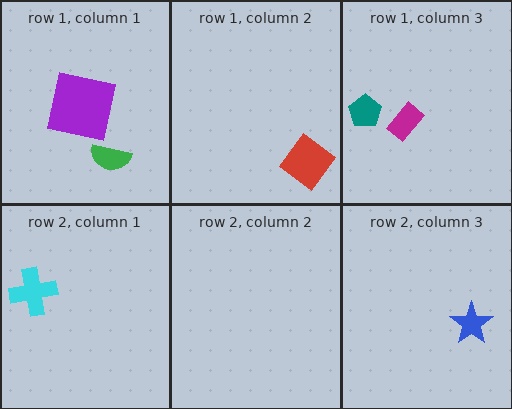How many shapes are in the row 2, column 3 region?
1.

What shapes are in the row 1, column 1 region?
The green semicircle, the purple square.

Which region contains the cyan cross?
The row 2, column 1 region.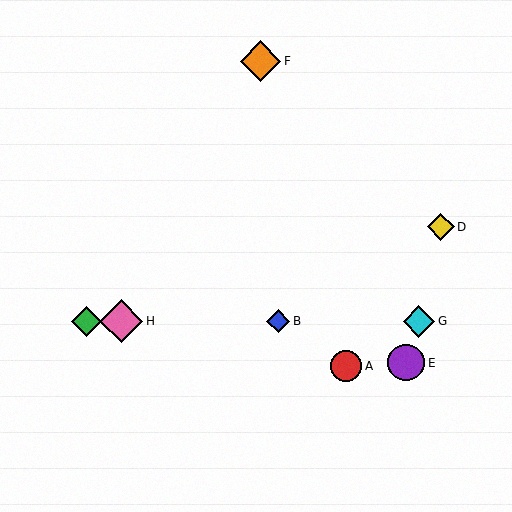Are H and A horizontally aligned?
No, H is at y≈321 and A is at y≈366.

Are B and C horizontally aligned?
Yes, both are at y≈321.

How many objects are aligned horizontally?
4 objects (B, C, G, H) are aligned horizontally.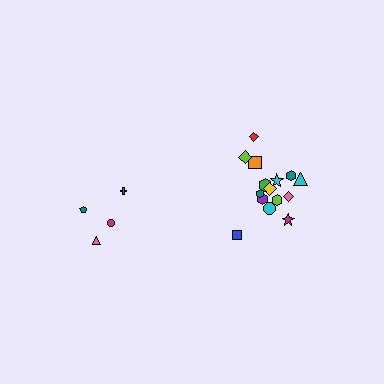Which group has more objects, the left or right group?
The right group.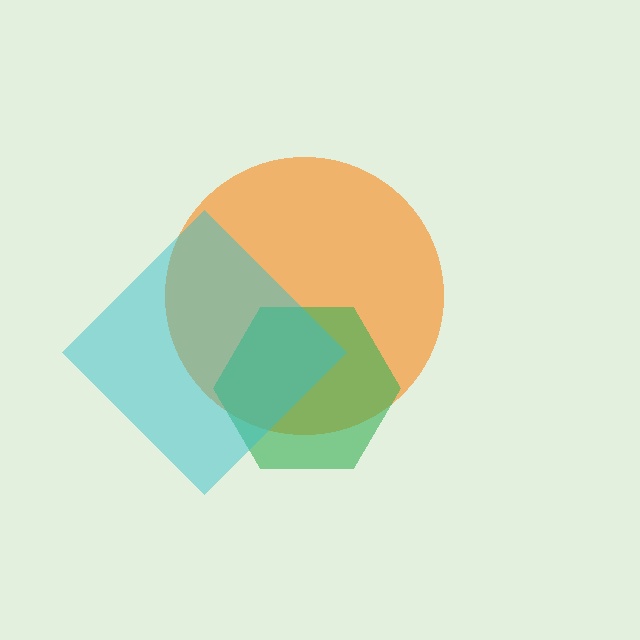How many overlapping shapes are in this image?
There are 3 overlapping shapes in the image.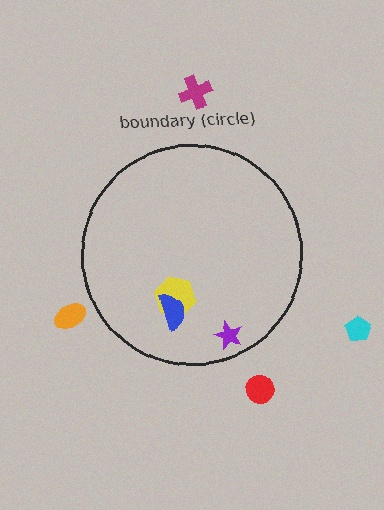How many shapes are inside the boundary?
3 inside, 4 outside.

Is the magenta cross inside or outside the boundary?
Outside.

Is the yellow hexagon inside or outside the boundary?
Inside.